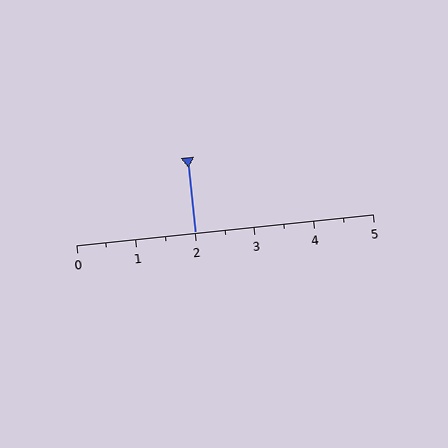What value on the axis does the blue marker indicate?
The marker indicates approximately 2.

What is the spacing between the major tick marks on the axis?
The major ticks are spaced 1 apart.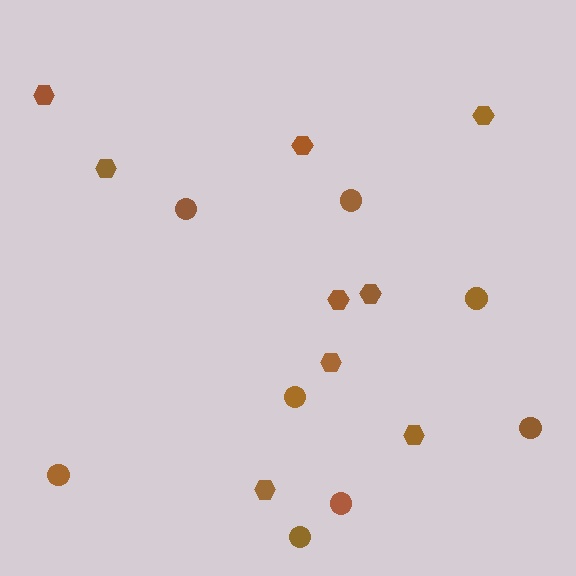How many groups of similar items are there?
There are 2 groups: one group of hexagons (9) and one group of circles (8).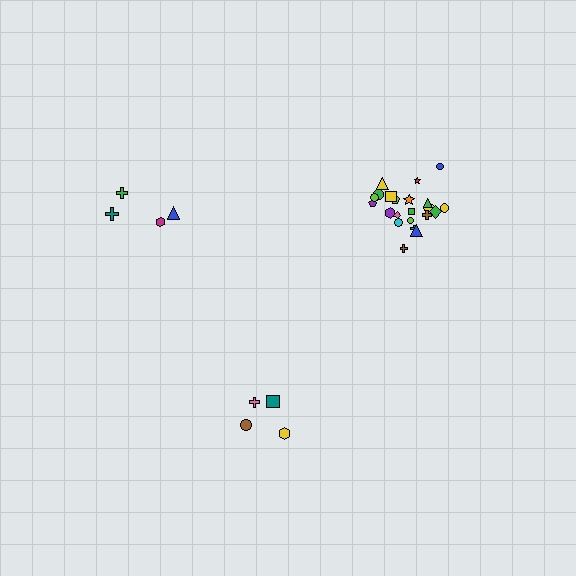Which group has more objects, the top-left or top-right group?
The top-right group.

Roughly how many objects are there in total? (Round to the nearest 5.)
Roughly 30 objects in total.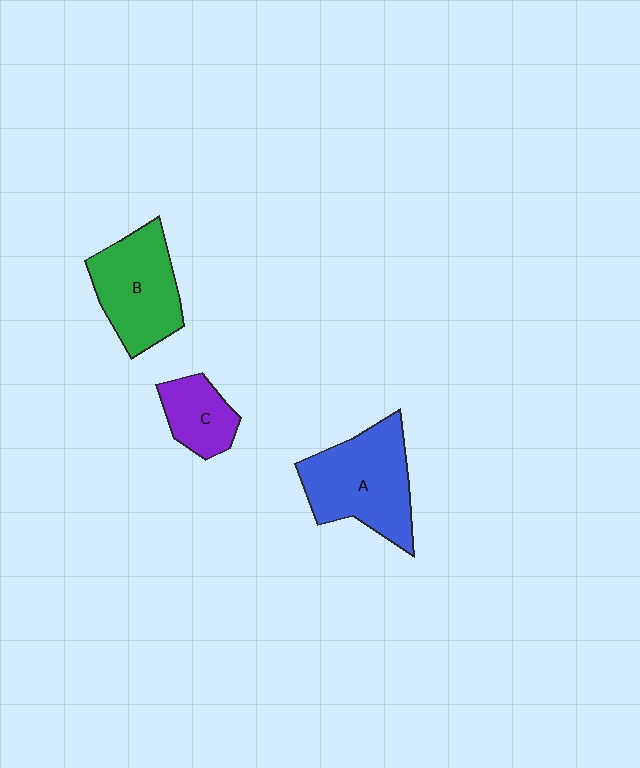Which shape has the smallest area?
Shape C (purple).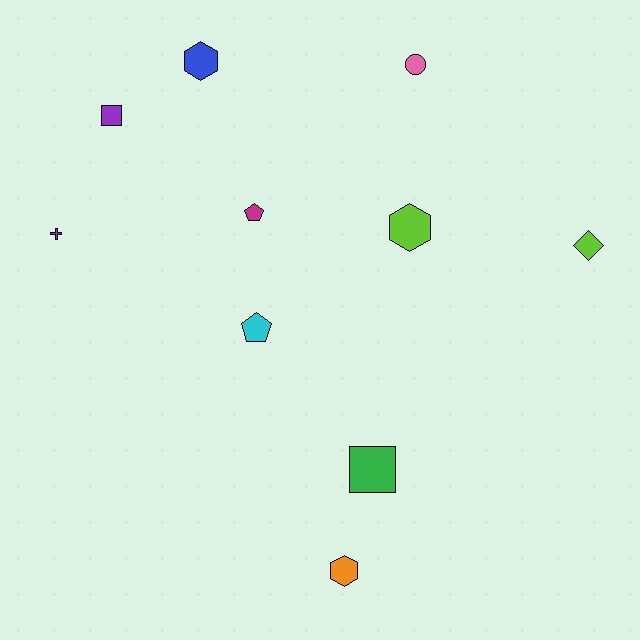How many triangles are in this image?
There are no triangles.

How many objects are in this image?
There are 10 objects.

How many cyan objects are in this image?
There is 1 cyan object.